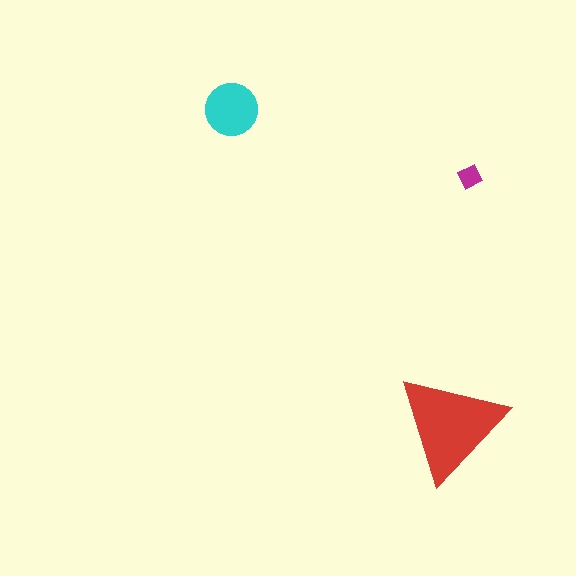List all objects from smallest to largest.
The magenta diamond, the cyan circle, the red triangle.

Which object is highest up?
The cyan circle is topmost.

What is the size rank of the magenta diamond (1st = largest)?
3rd.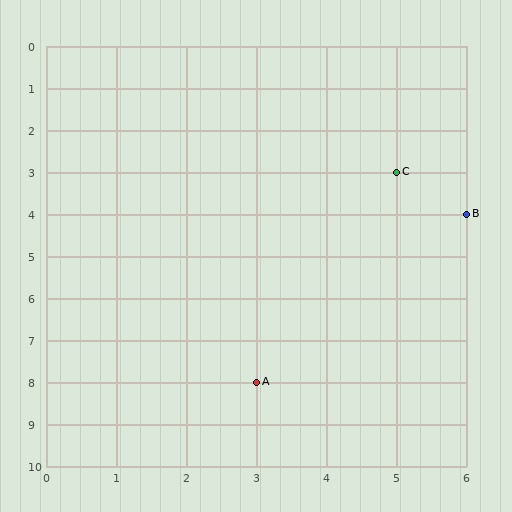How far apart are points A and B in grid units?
Points A and B are 3 columns and 4 rows apart (about 5.0 grid units diagonally).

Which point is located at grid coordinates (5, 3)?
Point C is at (5, 3).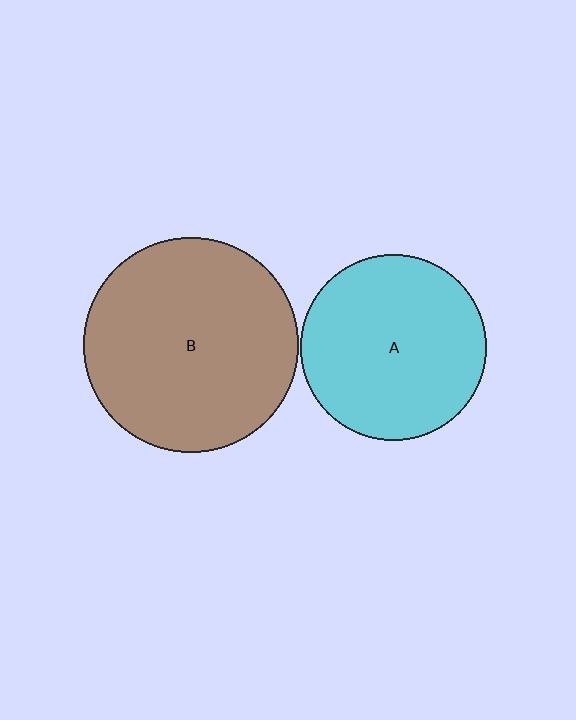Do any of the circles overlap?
No, none of the circles overlap.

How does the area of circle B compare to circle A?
Approximately 1.3 times.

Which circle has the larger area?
Circle B (brown).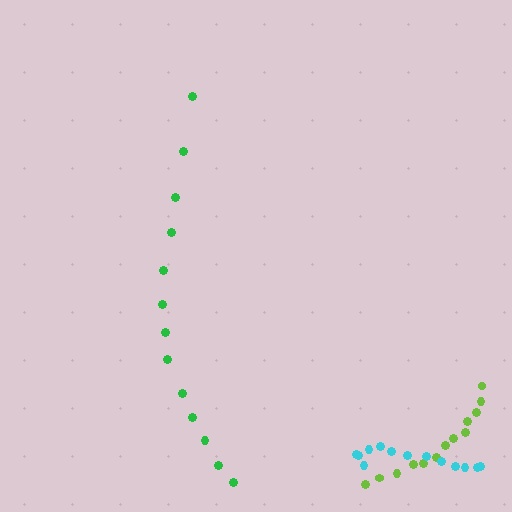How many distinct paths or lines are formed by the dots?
There are 3 distinct paths.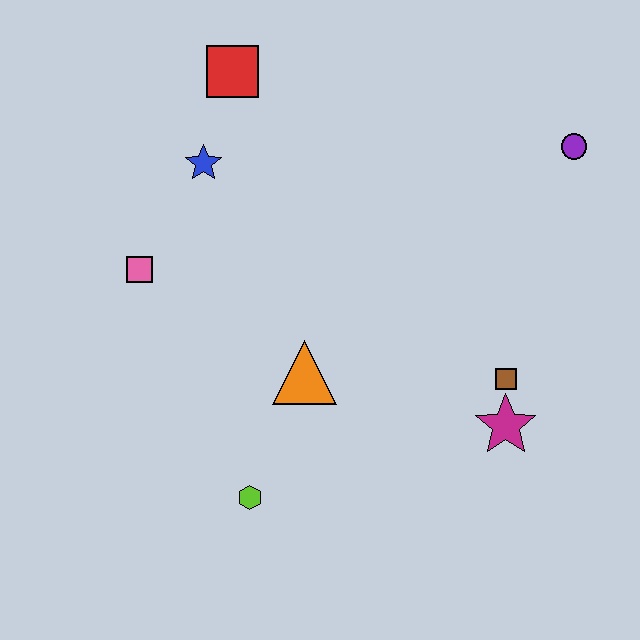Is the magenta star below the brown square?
Yes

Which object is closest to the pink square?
The blue star is closest to the pink square.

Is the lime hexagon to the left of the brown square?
Yes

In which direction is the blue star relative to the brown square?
The blue star is to the left of the brown square.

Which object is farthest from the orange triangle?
The purple circle is farthest from the orange triangle.